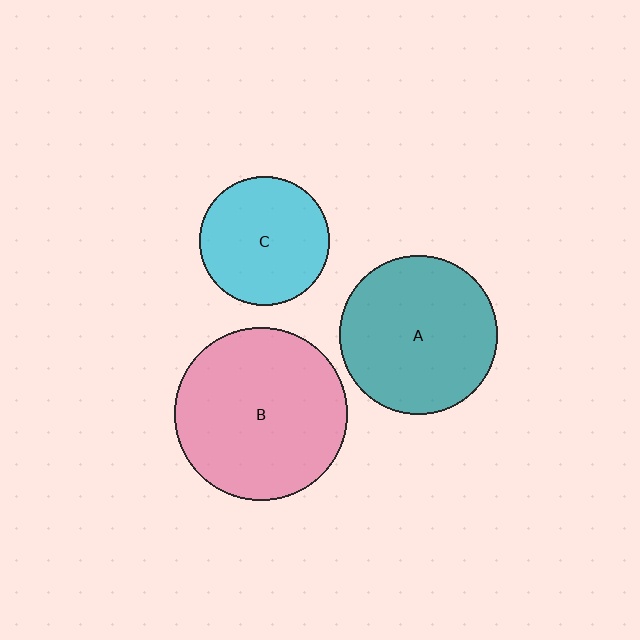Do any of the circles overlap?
No, none of the circles overlap.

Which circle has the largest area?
Circle B (pink).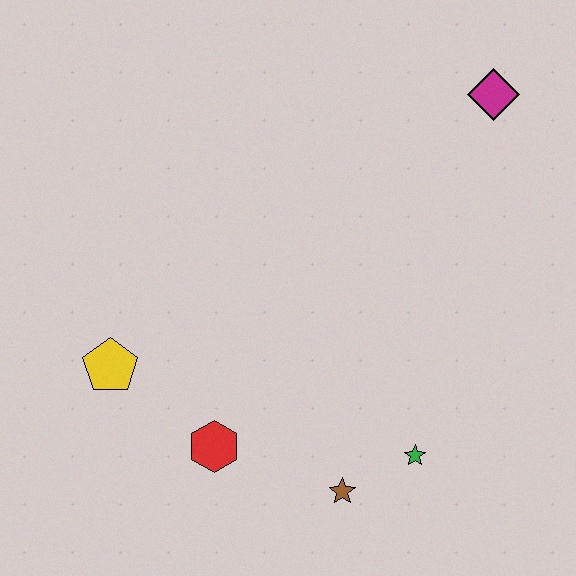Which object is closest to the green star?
The brown star is closest to the green star.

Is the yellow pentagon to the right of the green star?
No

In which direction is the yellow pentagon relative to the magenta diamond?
The yellow pentagon is to the left of the magenta diamond.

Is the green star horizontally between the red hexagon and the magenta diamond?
Yes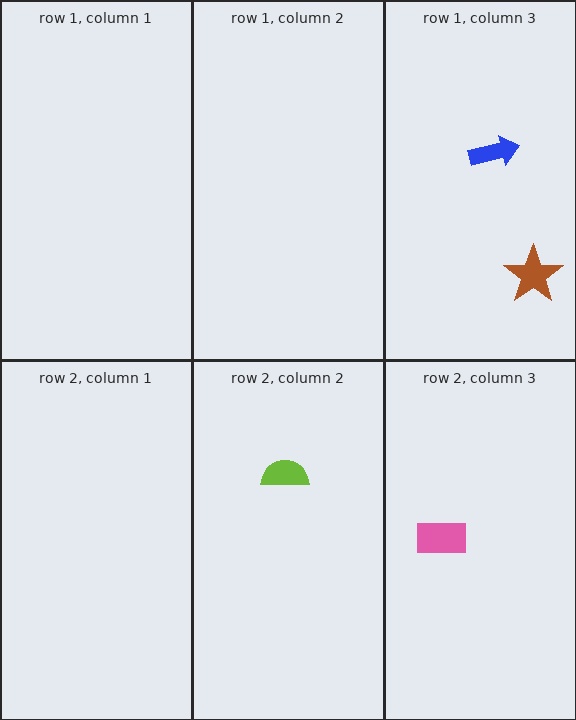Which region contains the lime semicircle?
The row 2, column 2 region.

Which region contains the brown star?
The row 1, column 3 region.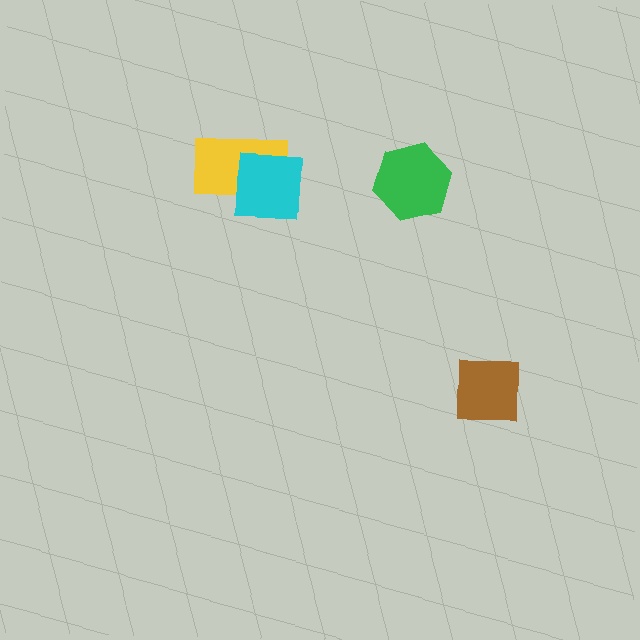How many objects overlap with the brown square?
0 objects overlap with the brown square.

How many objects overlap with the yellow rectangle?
1 object overlaps with the yellow rectangle.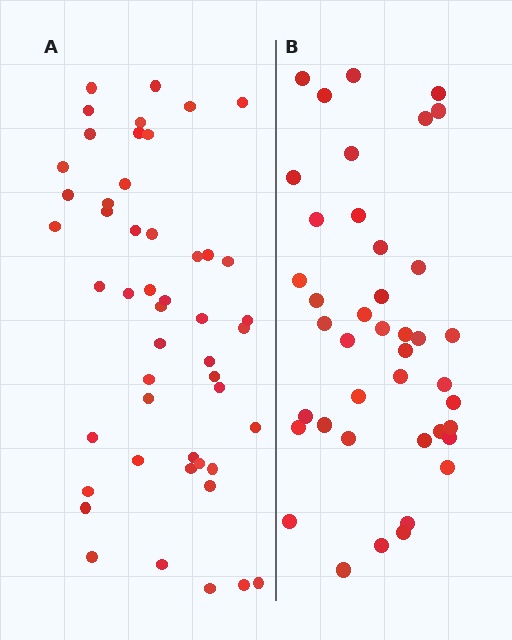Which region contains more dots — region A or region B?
Region A (the left region) has more dots.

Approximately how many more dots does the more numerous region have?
Region A has roughly 8 or so more dots than region B.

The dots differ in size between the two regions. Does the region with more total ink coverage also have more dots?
No. Region B has more total ink coverage because its dots are larger, but region A actually contains more individual dots. Total area can be misleading — the number of items is what matters here.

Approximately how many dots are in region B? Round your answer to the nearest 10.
About 40 dots. (The exact count is 41, which rounds to 40.)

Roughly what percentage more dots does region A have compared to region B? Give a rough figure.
About 20% more.